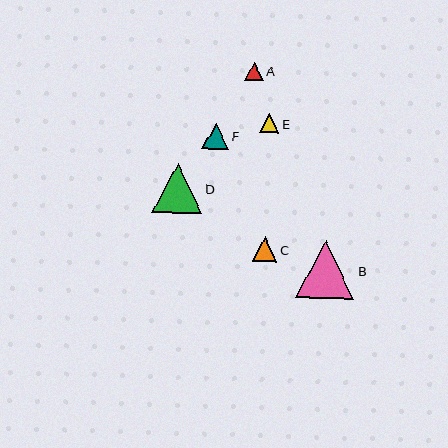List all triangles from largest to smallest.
From largest to smallest: B, D, F, C, E, A.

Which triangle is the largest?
Triangle B is the largest with a size of approximately 58 pixels.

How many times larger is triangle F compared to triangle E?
Triangle F is approximately 1.4 times the size of triangle E.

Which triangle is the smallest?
Triangle A is the smallest with a size of approximately 19 pixels.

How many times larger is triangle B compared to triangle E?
Triangle B is approximately 3.1 times the size of triangle E.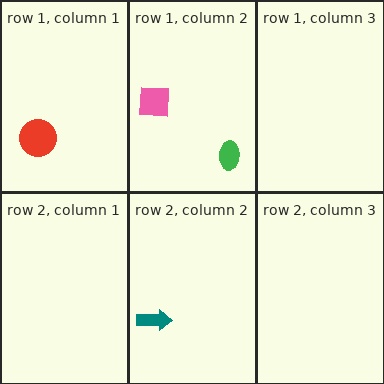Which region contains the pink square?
The row 1, column 2 region.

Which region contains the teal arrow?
The row 2, column 2 region.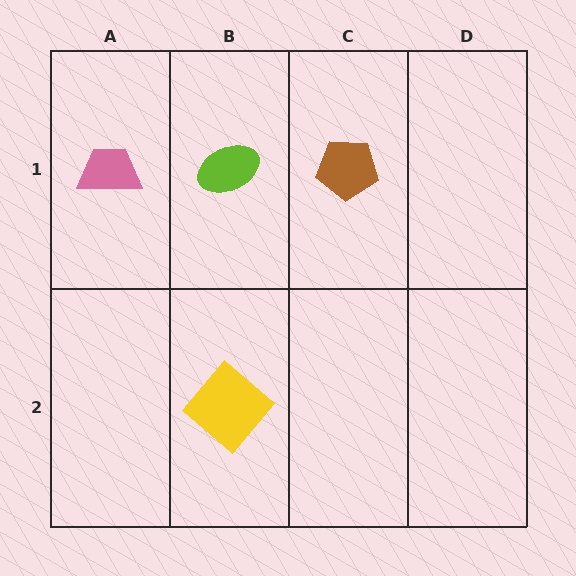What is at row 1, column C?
A brown pentagon.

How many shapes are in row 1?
3 shapes.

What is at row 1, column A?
A pink trapezoid.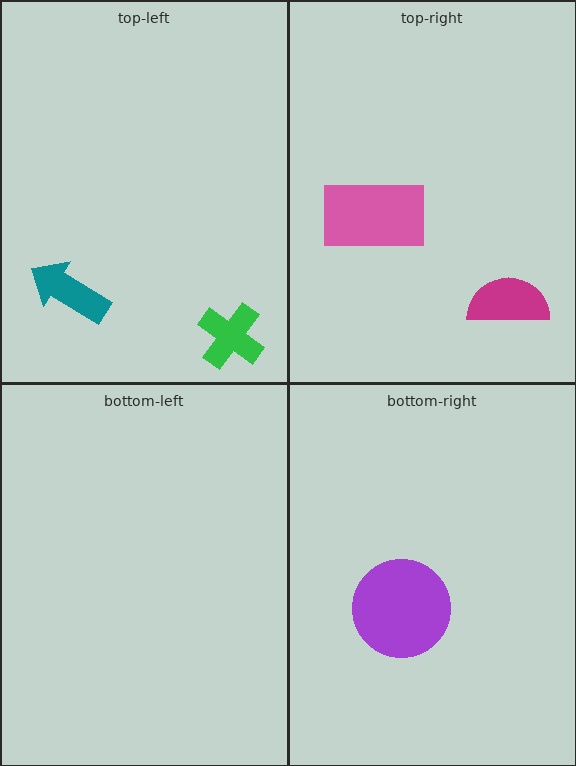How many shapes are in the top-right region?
2.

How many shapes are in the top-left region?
2.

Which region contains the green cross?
The top-left region.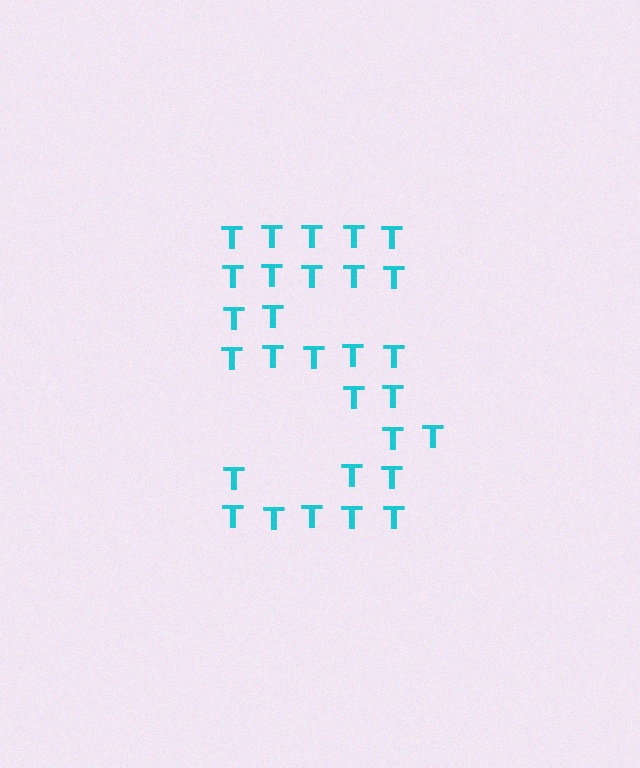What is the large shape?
The large shape is the digit 5.